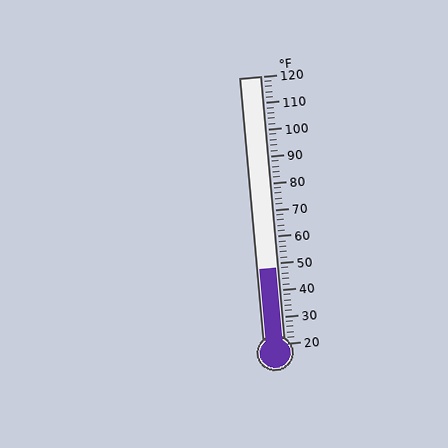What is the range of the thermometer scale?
The thermometer scale ranges from 20°F to 120°F.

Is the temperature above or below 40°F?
The temperature is above 40°F.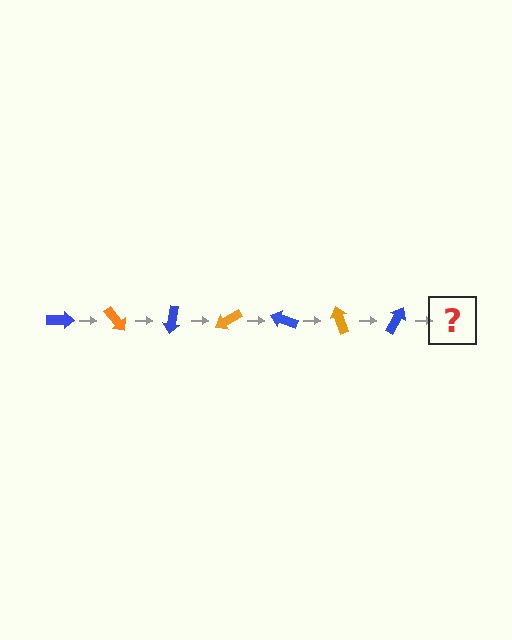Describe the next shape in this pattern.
It should be an orange arrow, rotated 350 degrees from the start.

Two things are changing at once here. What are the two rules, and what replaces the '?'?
The two rules are that it rotates 50 degrees each step and the color cycles through blue and orange. The '?' should be an orange arrow, rotated 350 degrees from the start.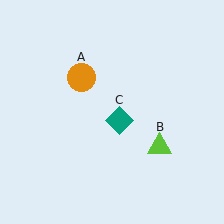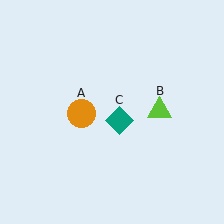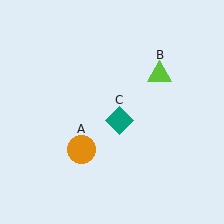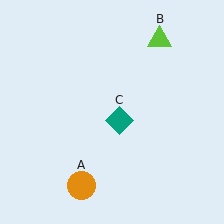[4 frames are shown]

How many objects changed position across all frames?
2 objects changed position: orange circle (object A), lime triangle (object B).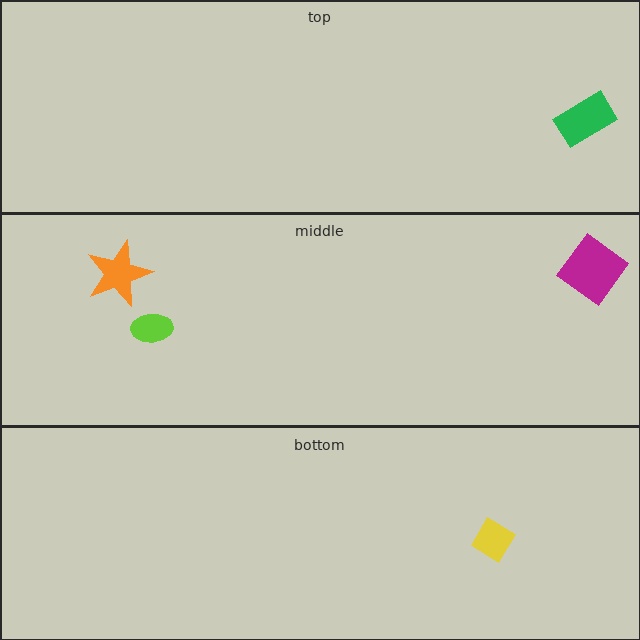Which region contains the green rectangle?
The top region.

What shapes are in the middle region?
The orange star, the lime ellipse, the magenta diamond.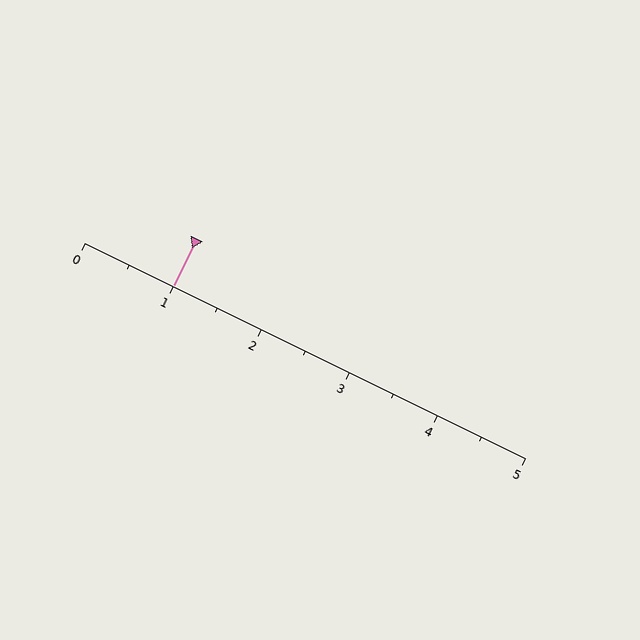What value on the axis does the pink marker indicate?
The marker indicates approximately 1.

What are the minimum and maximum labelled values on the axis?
The axis runs from 0 to 5.